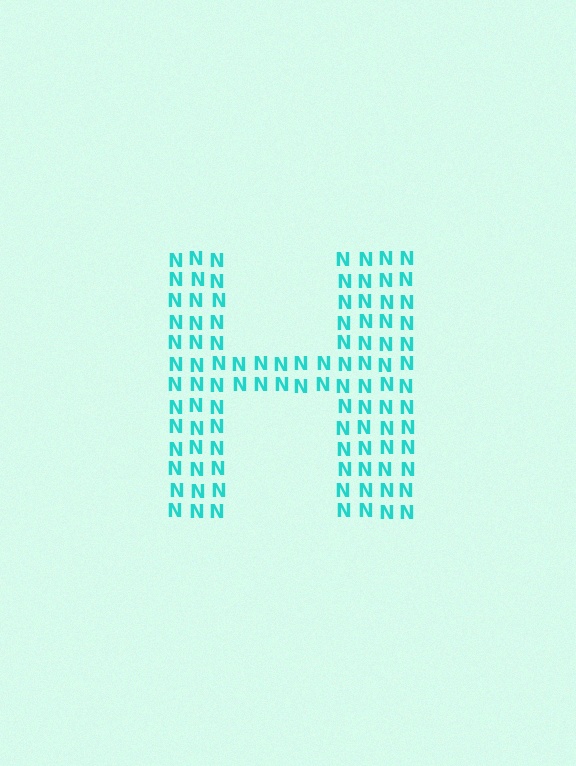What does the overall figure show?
The overall figure shows the letter H.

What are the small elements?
The small elements are letter N's.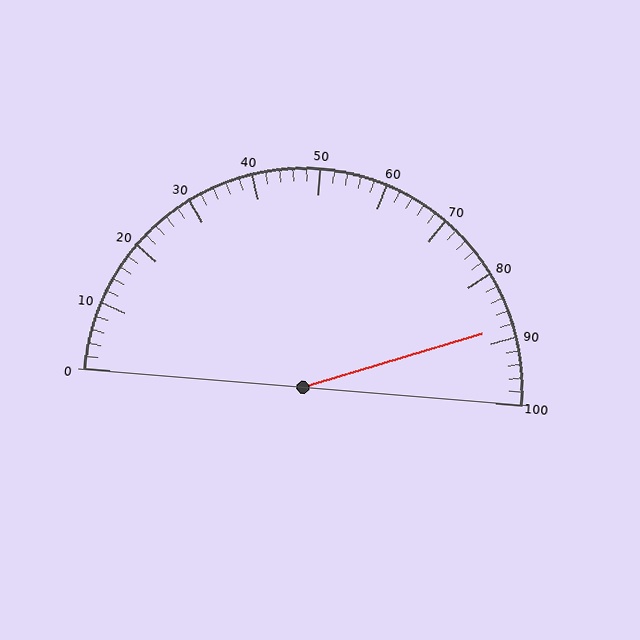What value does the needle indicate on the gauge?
The needle indicates approximately 88.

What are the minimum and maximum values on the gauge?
The gauge ranges from 0 to 100.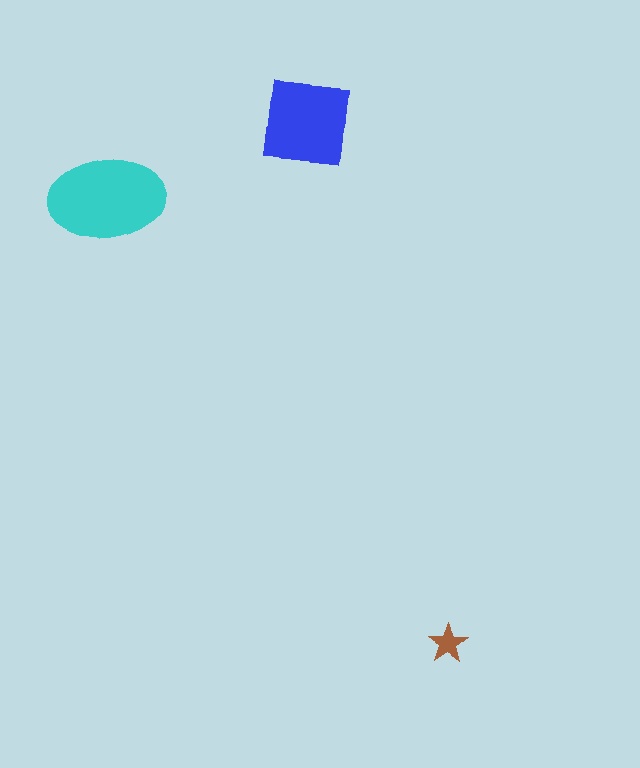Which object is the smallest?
The brown star.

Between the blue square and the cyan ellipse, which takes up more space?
The cyan ellipse.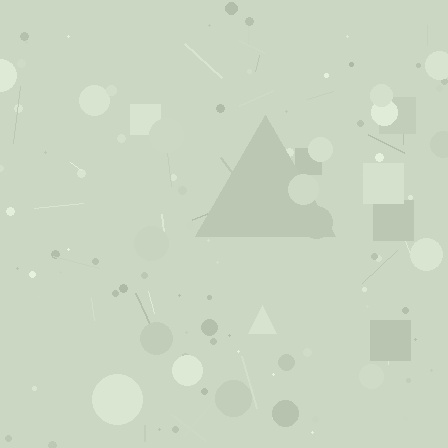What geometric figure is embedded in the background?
A triangle is embedded in the background.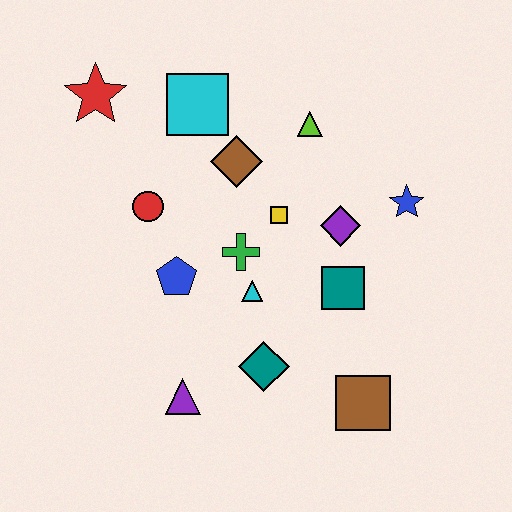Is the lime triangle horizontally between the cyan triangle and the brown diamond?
No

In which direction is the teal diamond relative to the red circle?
The teal diamond is below the red circle.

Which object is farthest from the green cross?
The red star is farthest from the green cross.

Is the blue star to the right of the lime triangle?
Yes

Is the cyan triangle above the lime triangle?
No